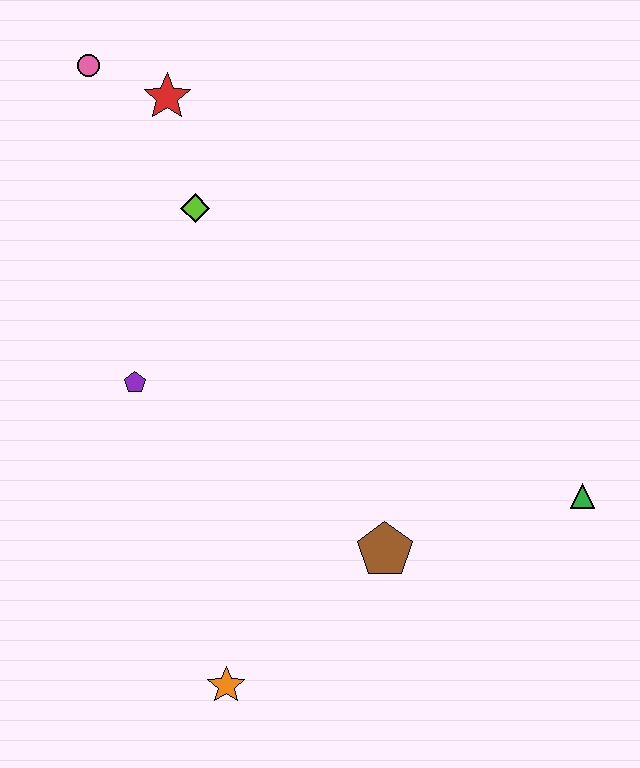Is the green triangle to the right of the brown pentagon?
Yes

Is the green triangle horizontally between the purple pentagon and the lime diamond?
No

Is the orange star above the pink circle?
No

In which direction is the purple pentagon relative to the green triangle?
The purple pentagon is to the left of the green triangle.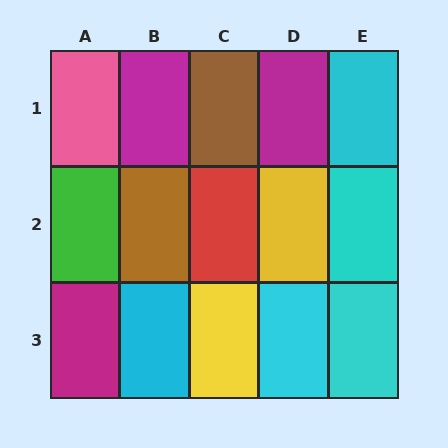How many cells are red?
1 cell is red.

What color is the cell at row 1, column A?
Pink.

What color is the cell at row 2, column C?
Red.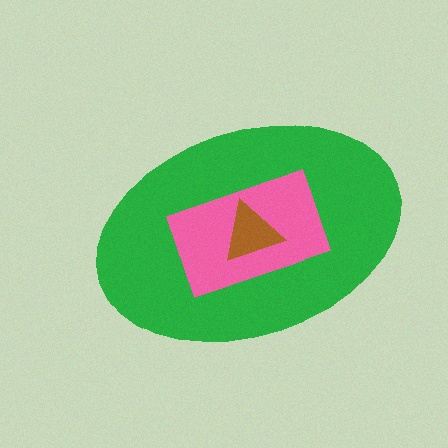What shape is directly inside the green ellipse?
The pink rectangle.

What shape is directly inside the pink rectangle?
The brown triangle.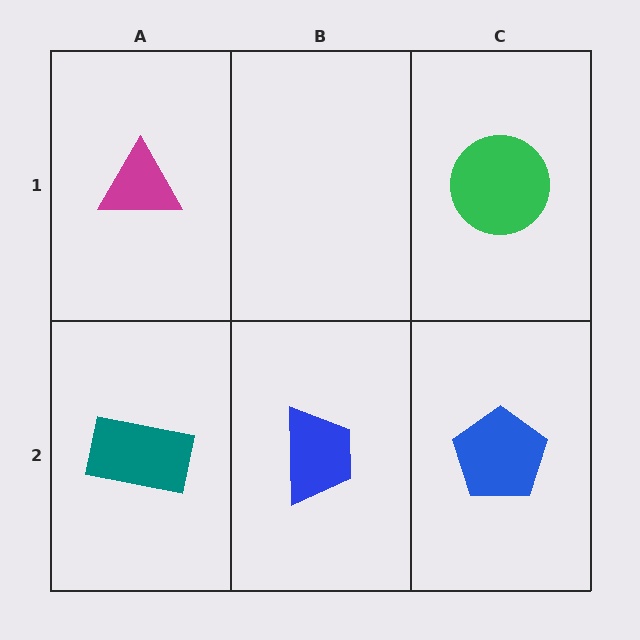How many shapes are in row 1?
2 shapes.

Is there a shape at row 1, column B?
No, that cell is empty.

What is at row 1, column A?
A magenta triangle.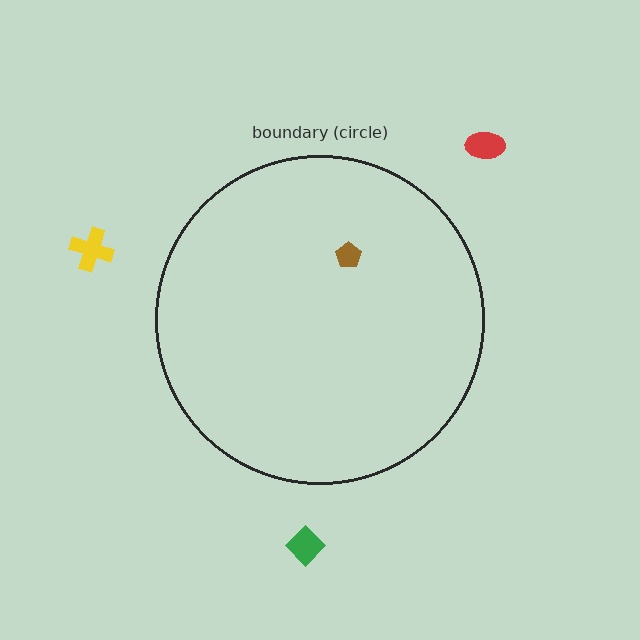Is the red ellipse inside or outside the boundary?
Outside.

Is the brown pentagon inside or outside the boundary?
Inside.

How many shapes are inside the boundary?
1 inside, 3 outside.